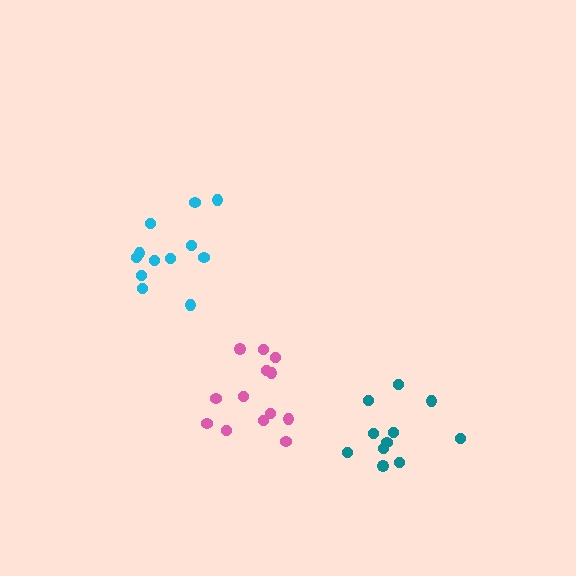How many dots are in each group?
Group 1: 13 dots, Group 2: 12 dots, Group 3: 11 dots (36 total).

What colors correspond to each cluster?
The clusters are colored: pink, cyan, teal.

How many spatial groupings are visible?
There are 3 spatial groupings.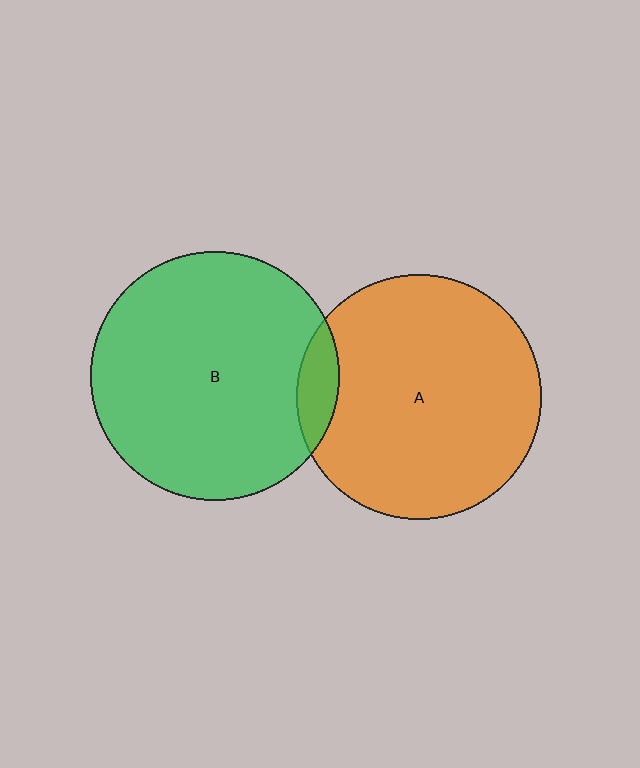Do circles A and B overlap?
Yes.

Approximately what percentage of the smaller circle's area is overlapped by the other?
Approximately 10%.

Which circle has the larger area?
Circle B (green).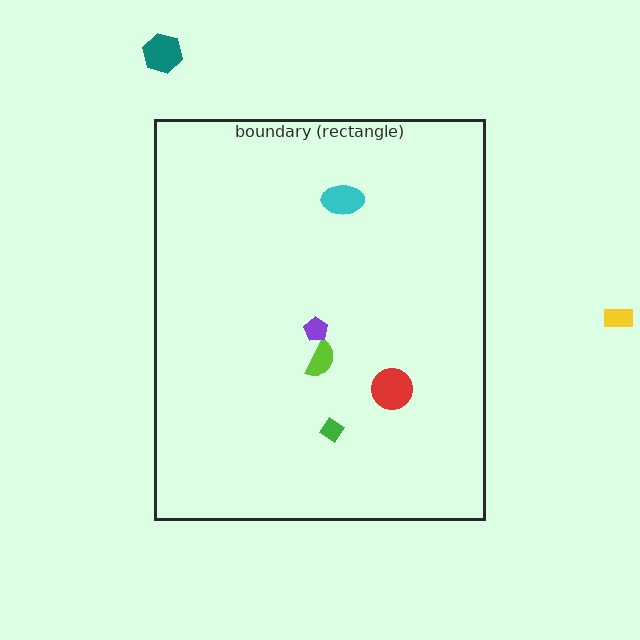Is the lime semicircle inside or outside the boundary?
Inside.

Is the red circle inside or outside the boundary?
Inside.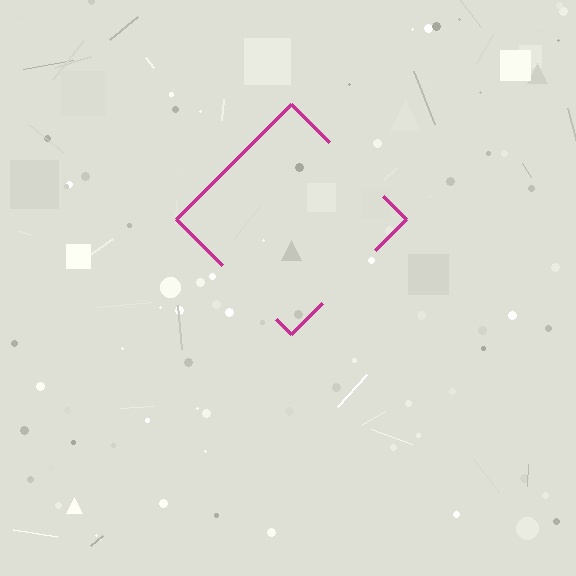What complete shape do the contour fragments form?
The contour fragments form a diamond.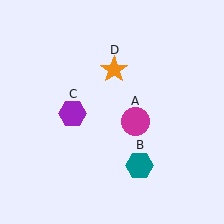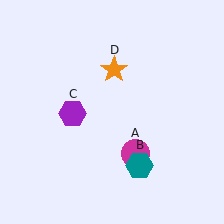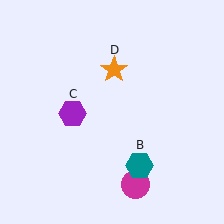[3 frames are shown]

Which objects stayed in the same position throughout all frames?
Teal hexagon (object B) and purple hexagon (object C) and orange star (object D) remained stationary.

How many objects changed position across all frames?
1 object changed position: magenta circle (object A).